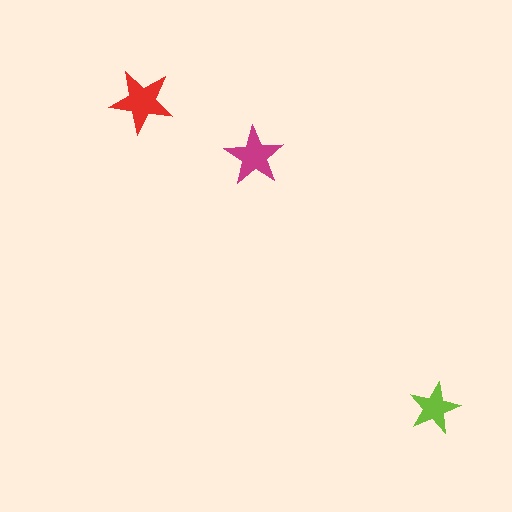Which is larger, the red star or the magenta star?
The red one.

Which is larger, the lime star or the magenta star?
The magenta one.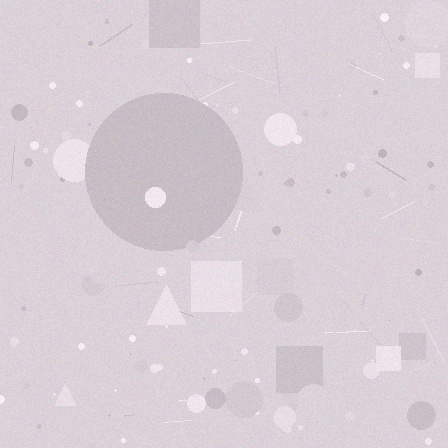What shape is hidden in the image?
A circle is hidden in the image.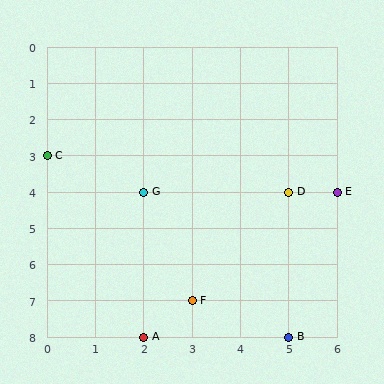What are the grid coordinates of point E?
Point E is at grid coordinates (6, 4).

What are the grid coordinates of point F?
Point F is at grid coordinates (3, 7).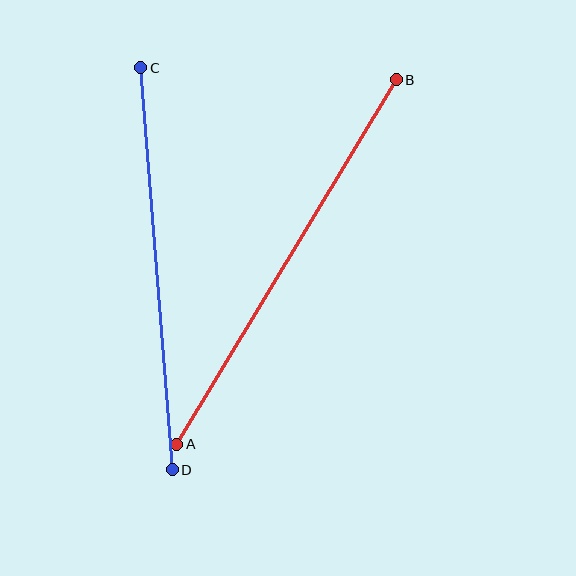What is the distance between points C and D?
The distance is approximately 403 pixels.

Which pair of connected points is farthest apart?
Points A and B are farthest apart.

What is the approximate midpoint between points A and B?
The midpoint is at approximately (286, 262) pixels.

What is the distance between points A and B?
The distance is approximately 426 pixels.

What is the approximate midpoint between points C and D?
The midpoint is at approximately (157, 269) pixels.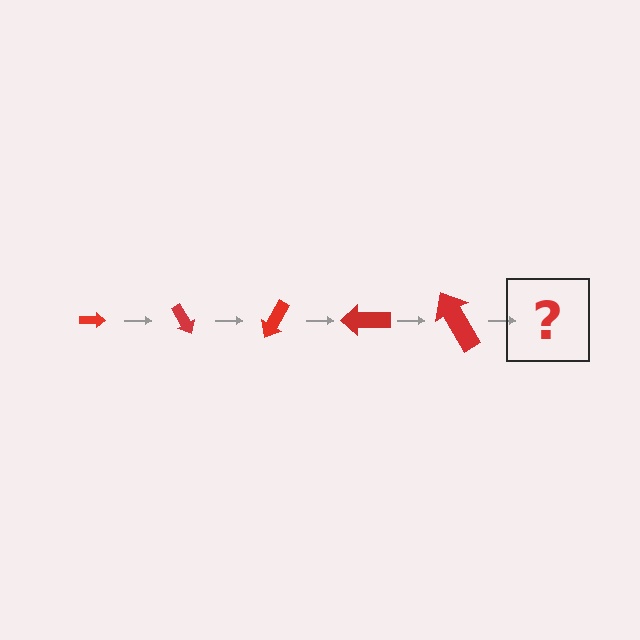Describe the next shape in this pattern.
It should be an arrow, larger than the previous one and rotated 300 degrees from the start.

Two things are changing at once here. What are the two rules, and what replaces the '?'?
The two rules are that the arrow grows larger each step and it rotates 60 degrees each step. The '?' should be an arrow, larger than the previous one and rotated 300 degrees from the start.